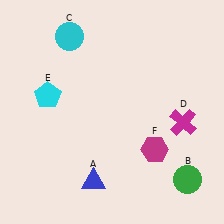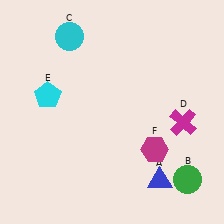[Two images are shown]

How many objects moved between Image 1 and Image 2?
1 object moved between the two images.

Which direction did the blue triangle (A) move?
The blue triangle (A) moved right.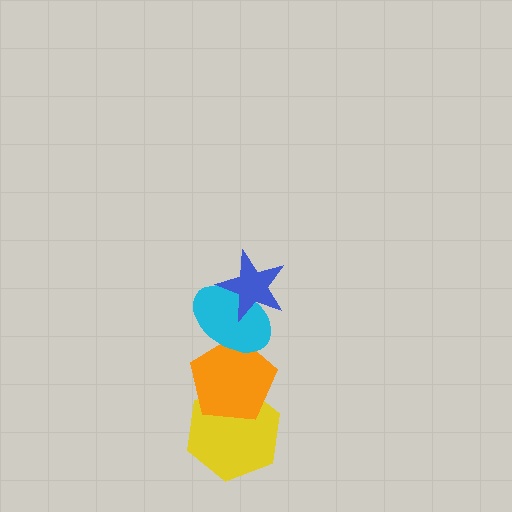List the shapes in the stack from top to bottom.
From top to bottom: the blue star, the cyan ellipse, the orange pentagon, the yellow hexagon.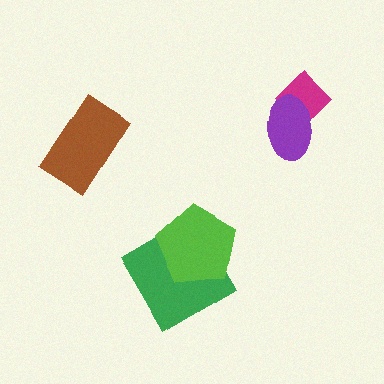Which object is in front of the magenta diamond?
The purple ellipse is in front of the magenta diamond.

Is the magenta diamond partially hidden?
Yes, it is partially covered by another shape.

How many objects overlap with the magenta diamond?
1 object overlaps with the magenta diamond.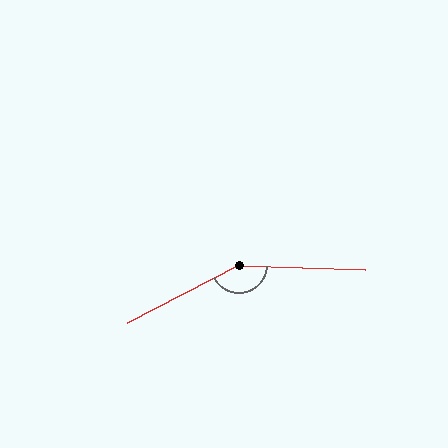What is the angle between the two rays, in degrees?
Approximately 151 degrees.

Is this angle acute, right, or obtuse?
It is obtuse.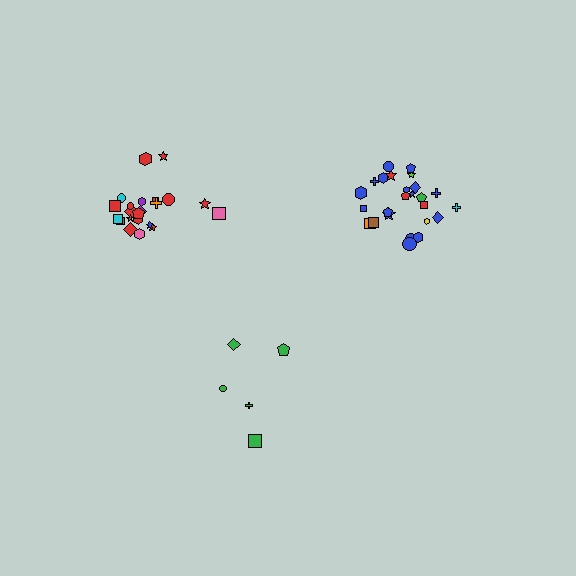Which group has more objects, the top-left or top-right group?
The top-right group.